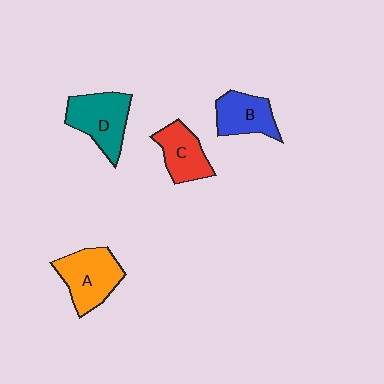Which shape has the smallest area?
Shape C (red).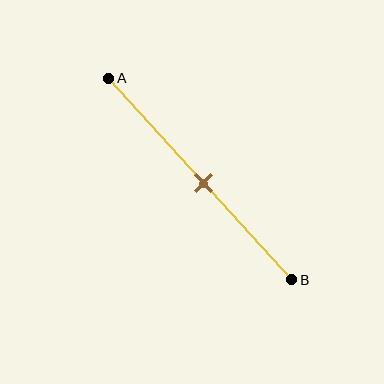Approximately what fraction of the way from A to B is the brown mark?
The brown mark is approximately 50% of the way from A to B.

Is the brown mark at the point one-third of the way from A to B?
No, the mark is at about 50% from A, not at the 33% one-third point.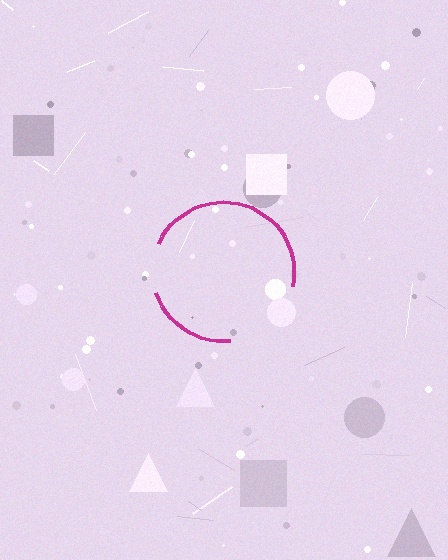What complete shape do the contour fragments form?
The contour fragments form a circle.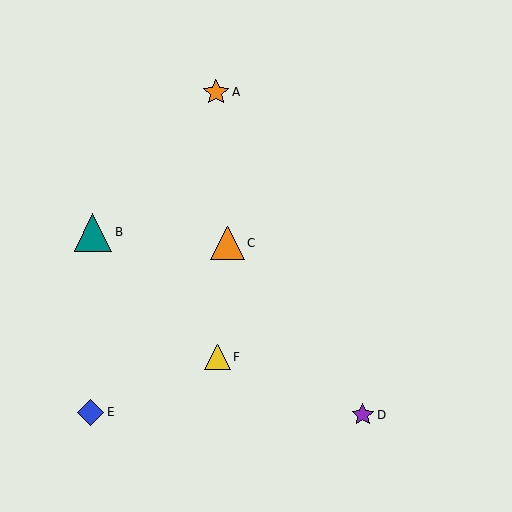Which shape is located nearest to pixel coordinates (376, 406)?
The purple star (labeled D) at (363, 415) is nearest to that location.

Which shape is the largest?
The teal triangle (labeled B) is the largest.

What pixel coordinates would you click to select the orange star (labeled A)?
Click at (216, 92) to select the orange star A.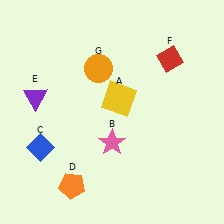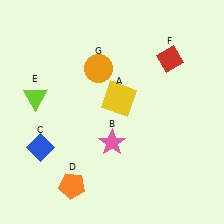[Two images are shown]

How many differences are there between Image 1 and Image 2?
There is 1 difference between the two images.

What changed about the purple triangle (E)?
In Image 1, E is purple. In Image 2, it changed to lime.